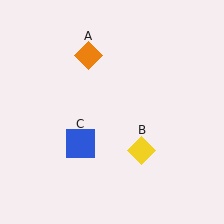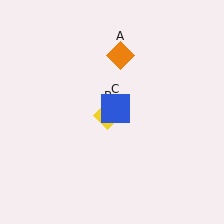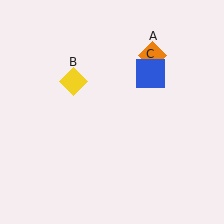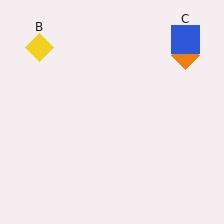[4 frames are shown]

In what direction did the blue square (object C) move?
The blue square (object C) moved up and to the right.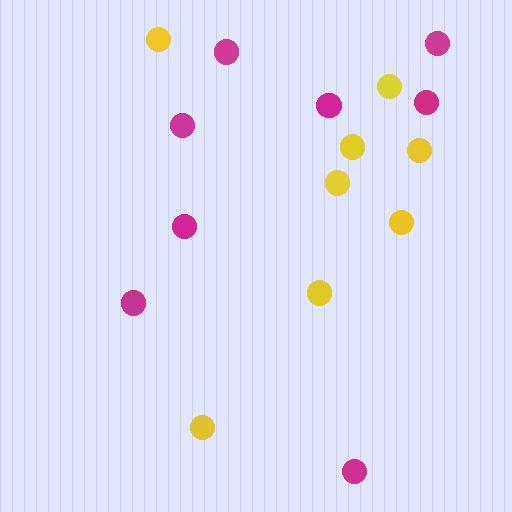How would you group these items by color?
There are 2 groups: one group of yellow circles (8) and one group of magenta circles (8).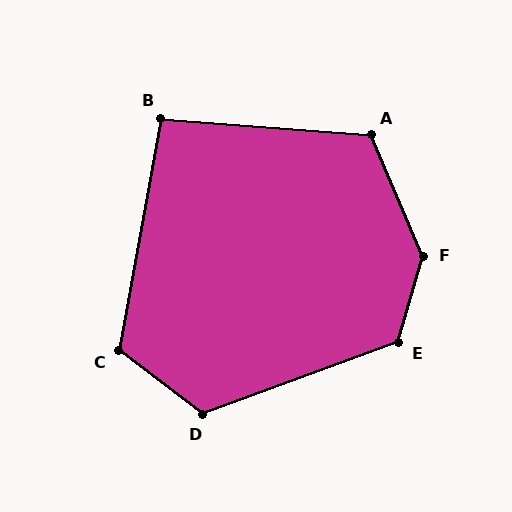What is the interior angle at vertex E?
Approximately 126 degrees (obtuse).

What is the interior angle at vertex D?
Approximately 123 degrees (obtuse).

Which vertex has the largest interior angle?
F, at approximately 141 degrees.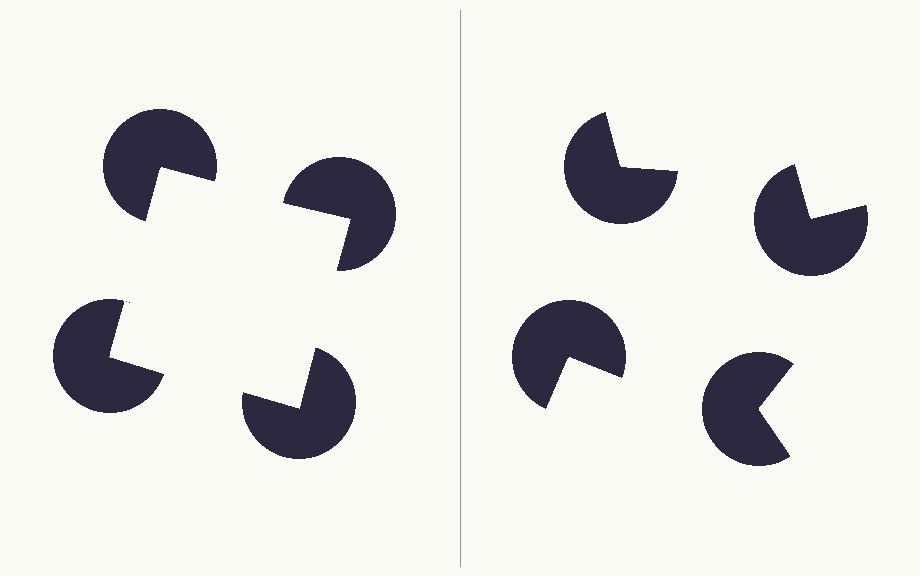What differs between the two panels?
The pac-man discs are positioned identically on both sides; only the wedge orientations differ. On the left they align to a square; on the right they are misaligned.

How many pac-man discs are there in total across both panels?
8 — 4 on each side.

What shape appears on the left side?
An illusory square.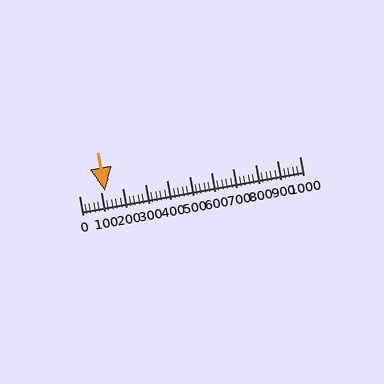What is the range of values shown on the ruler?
The ruler shows values from 0 to 1000.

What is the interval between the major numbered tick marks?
The major tick marks are spaced 100 units apart.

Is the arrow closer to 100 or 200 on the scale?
The arrow is closer to 100.